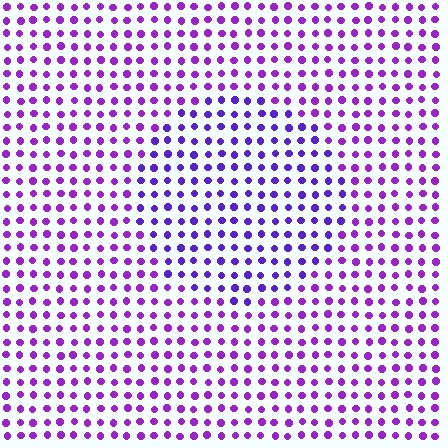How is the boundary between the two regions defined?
The boundary is defined purely by a slight shift in hue (about 24 degrees). Spacing, size, and orientation are identical on both sides.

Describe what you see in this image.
The image is filled with small purple elements in a uniform arrangement. A circle-shaped region is visible where the elements are tinted to a slightly different hue, forming a subtle color boundary.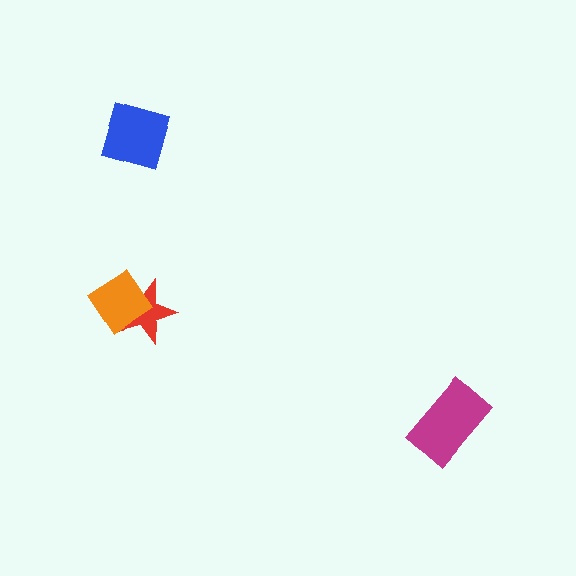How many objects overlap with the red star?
1 object overlaps with the red star.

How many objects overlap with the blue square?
0 objects overlap with the blue square.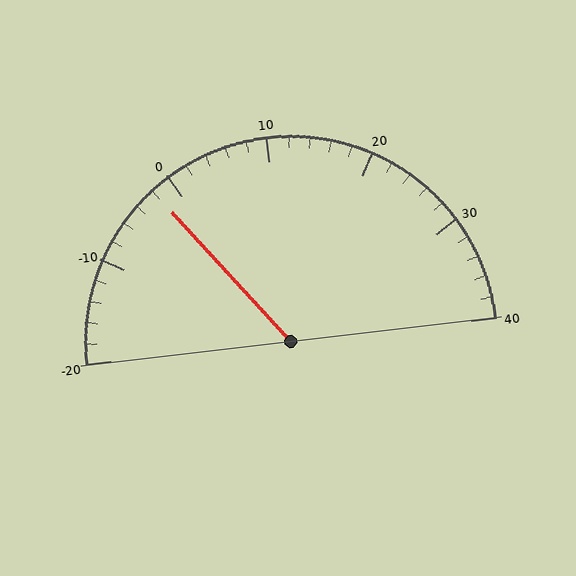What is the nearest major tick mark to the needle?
The nearest major tick mark is 0.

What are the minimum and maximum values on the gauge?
The gauge ranges from -20 to 40.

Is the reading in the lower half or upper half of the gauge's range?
The reading is in the lower half of the range (-20 to 40).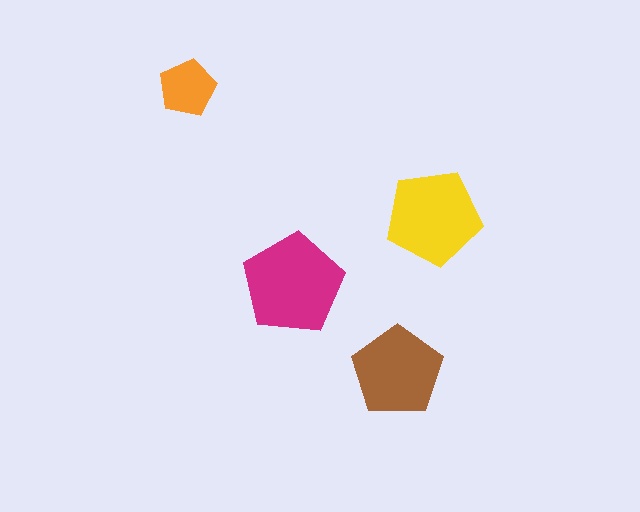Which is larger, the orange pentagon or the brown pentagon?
The brown one.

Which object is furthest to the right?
The yellow pentagon is rightmost.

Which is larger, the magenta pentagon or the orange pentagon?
The magenta one.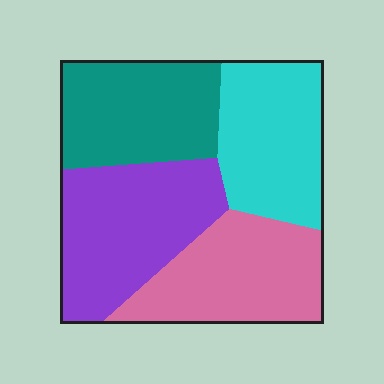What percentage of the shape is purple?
Purple takes up about one quarter (1/4) of the shape.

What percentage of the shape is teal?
Teal takes up about one quarter (1/4) of the shape.